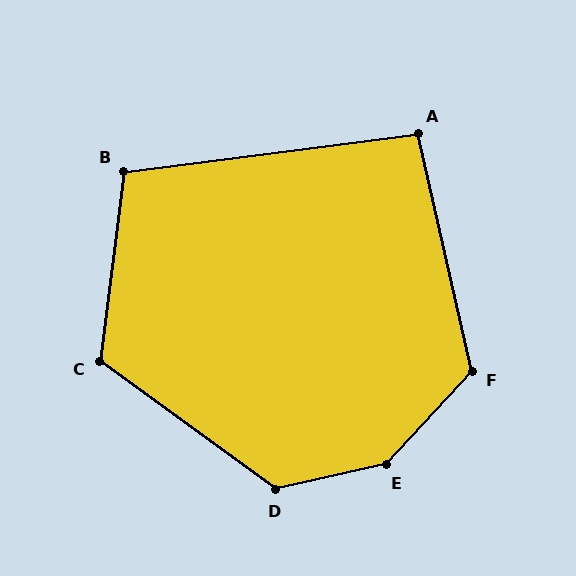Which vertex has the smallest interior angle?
A, at approximately 95 degrees.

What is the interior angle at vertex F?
Approximately 125 degrees (obtuse).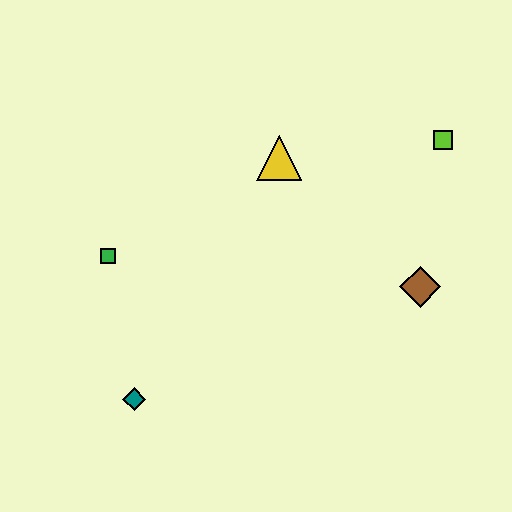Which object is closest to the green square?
The teal diamond is closest to the green square.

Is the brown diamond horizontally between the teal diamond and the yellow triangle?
No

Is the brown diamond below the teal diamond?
No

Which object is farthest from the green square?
The lime square is farthest from the green square.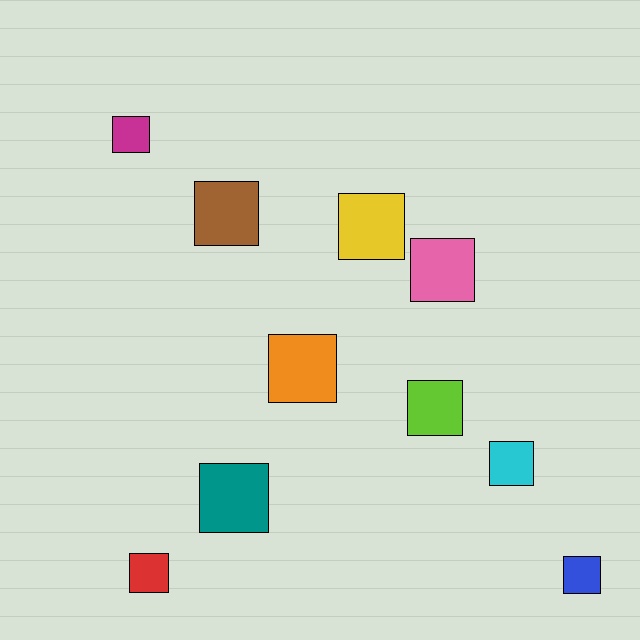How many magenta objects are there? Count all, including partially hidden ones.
There is 1 magenta object.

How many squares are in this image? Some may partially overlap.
There are 10 squares.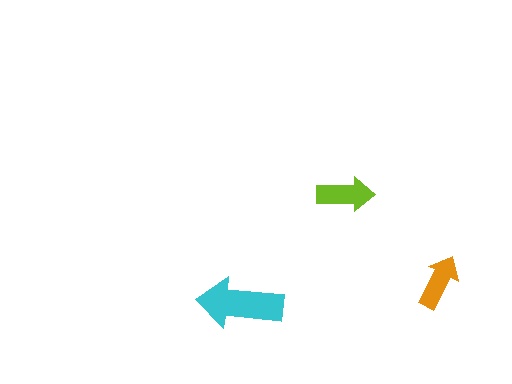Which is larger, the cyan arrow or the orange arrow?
The cyan one.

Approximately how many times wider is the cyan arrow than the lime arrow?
About 1.5 times wider.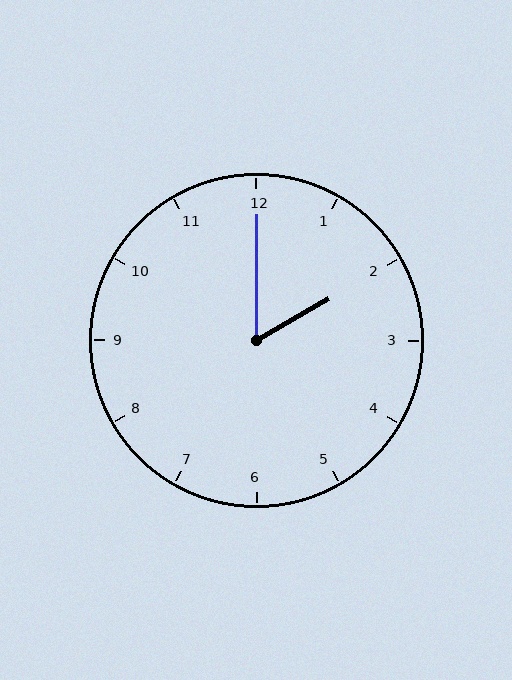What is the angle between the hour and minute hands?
Approximately 60 degrees.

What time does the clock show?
2:00.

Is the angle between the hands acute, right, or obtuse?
It is acute.